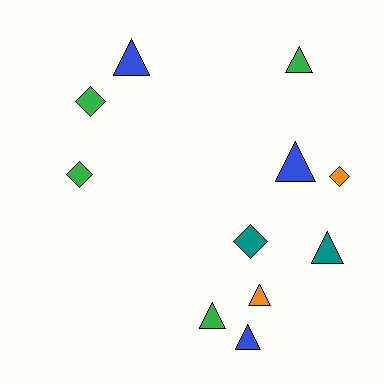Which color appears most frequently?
Green, with 4 objects.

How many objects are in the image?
There are 11 objects.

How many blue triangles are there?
There are 3 blue triangles.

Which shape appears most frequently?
Triangle, with 7 objects.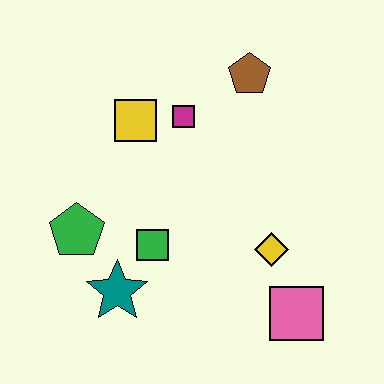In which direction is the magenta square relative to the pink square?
The magenta square is above the pink square.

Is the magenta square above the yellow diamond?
Yes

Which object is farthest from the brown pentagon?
The teal star is farthest from the brown pentagon.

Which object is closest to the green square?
The teal star is closest to the green square.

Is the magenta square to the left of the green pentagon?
No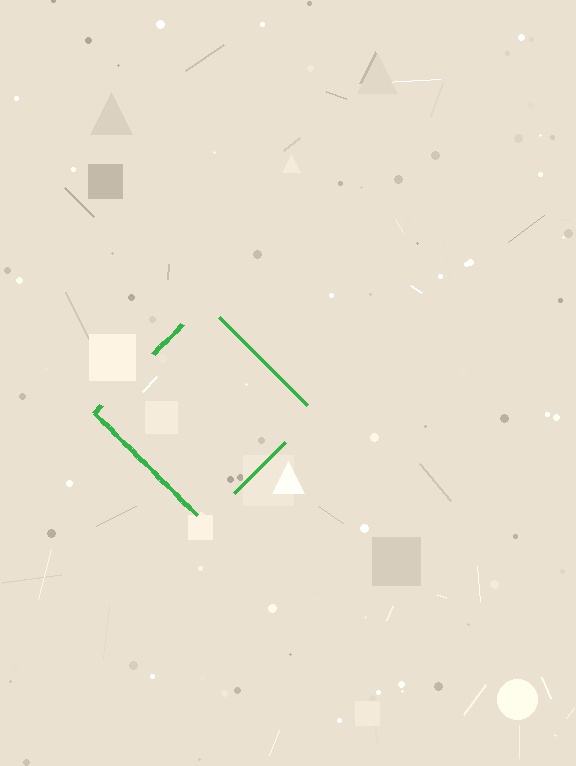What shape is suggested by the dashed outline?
The dashed outline suggests a diamond.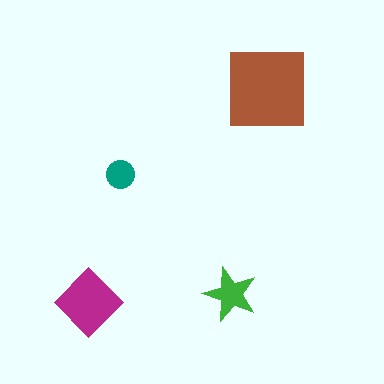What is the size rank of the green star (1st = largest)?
3rd.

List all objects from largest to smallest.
The brown square, the magenta diamond, the green star, the teal circle.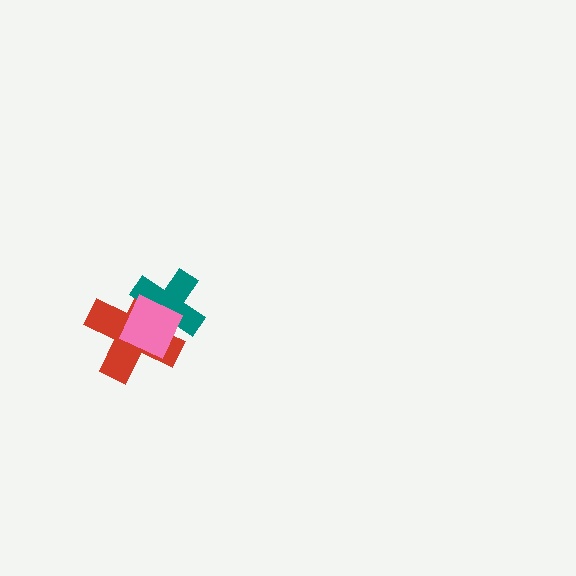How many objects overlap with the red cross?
2 objects overlap with the red cross.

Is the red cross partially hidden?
Yes, it is partially covered by another shape.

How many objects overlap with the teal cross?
2 objects overlap with the teal cross.